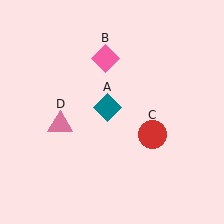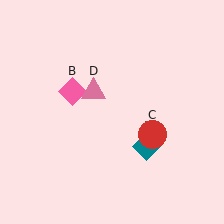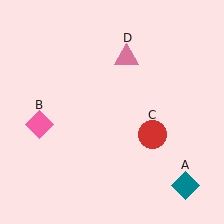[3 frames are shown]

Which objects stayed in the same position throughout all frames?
Red circle (object C) remained stationary.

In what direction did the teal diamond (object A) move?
The teal diamond (object A) moved down and to the right.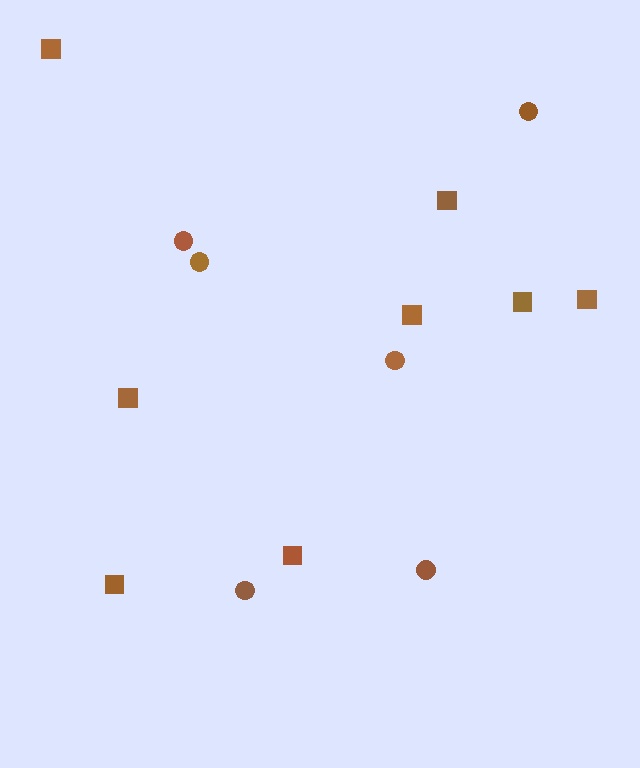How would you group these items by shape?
There are 2 groups: one group of squares (8) and one group of circles (6).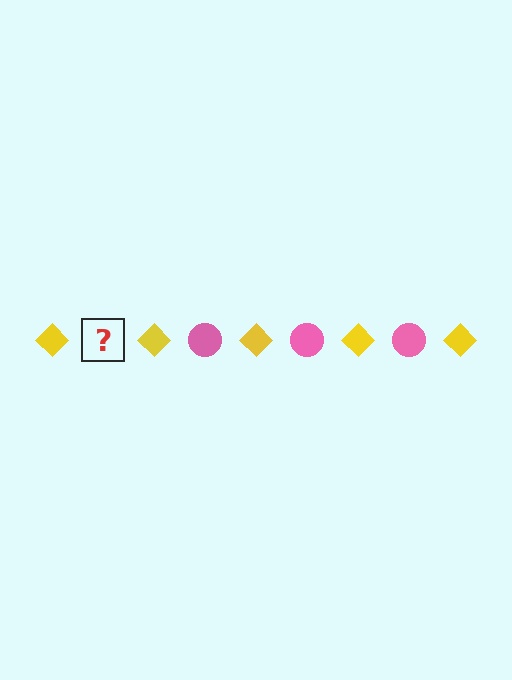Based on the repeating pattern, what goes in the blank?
The blank should be a pink circle.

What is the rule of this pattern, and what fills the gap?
The rule is that the pattern alternates between yellow diamond and pink circle. The gap should be filled with a pink circle.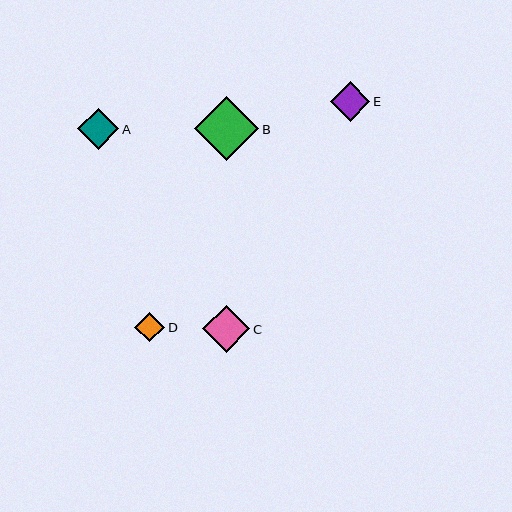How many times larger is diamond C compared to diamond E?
Diamond C is approximately 1.2 times the size of diamond E.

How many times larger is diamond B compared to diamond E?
Diamond B is approximately 1.6 times the size of diamond E.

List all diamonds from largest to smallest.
From largest to smallest: B, C, A, E, D.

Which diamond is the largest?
Diamond B is the largest with a size of approximately 64 pixels.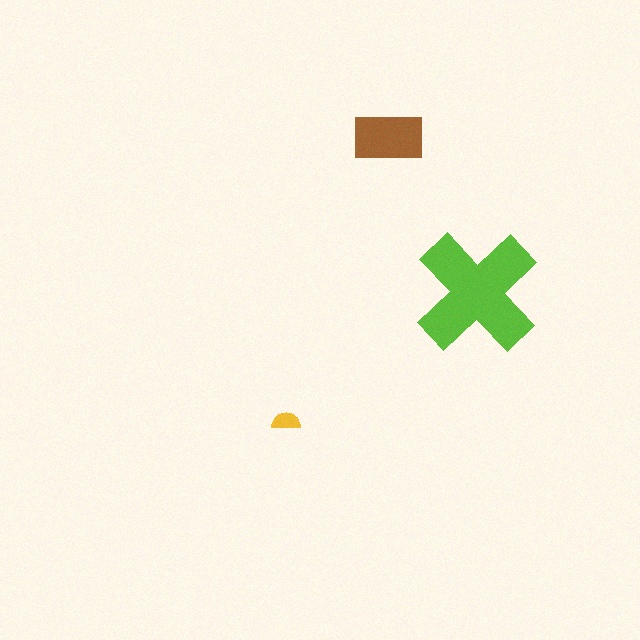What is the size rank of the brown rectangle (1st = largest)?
2nd.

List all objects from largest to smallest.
The lime cross, the brown rectangle, the yellow semicircle.